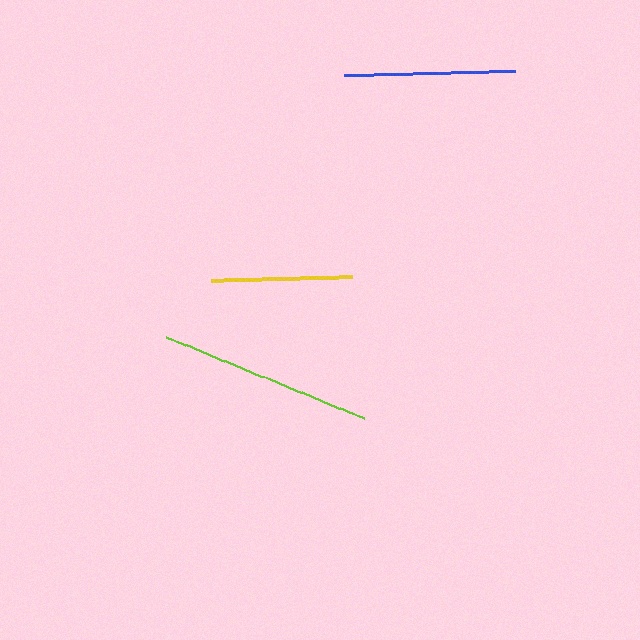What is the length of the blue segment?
The blue segment is approximately 172 pixels long.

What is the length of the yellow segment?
The yellow segment is approximately 141 pixels long.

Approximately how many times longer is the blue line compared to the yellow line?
The blue line is approximately 1.2 times the length of the yellow line.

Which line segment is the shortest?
The yellow line is the shortest at approximately 141 pixels.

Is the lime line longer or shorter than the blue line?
The lime line is longer than the blue line.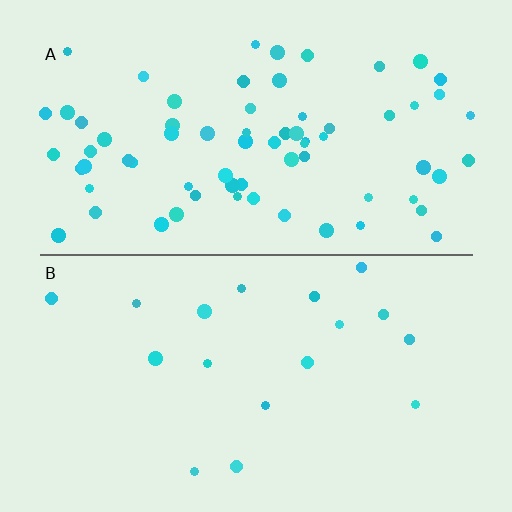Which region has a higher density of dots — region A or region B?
A (the top).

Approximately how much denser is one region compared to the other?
Approximately 4.0× — region A over region B.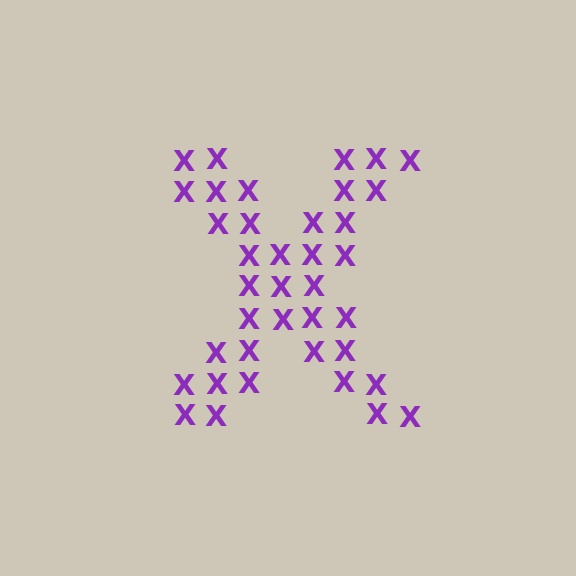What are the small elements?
The small elements are letter X's.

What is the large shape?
The large shape is the letter X.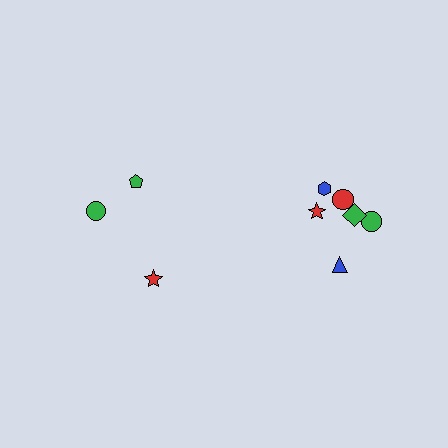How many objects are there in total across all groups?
There are 9 objects.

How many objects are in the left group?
There are 3 objects.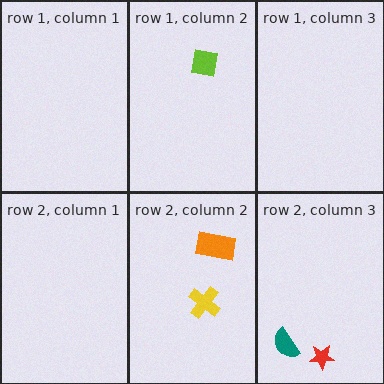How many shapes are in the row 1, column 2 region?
1.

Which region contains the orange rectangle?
The row 2, column 2 region.